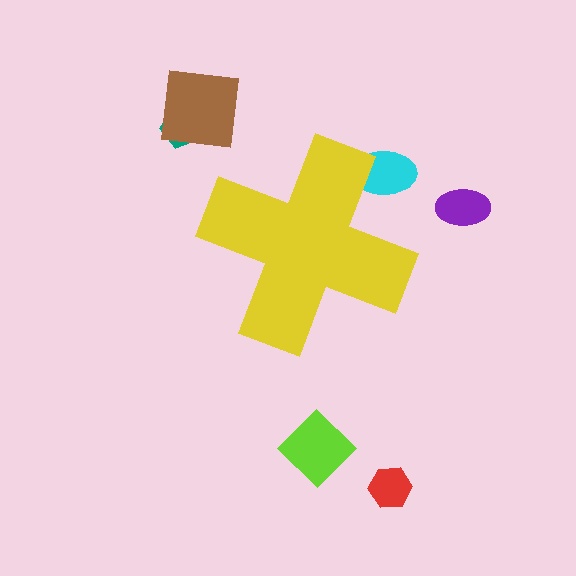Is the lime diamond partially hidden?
No, the lime diamond is fully visible.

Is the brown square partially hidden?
No, the brown square is fully visible.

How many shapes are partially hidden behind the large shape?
1 shape is partially hidden.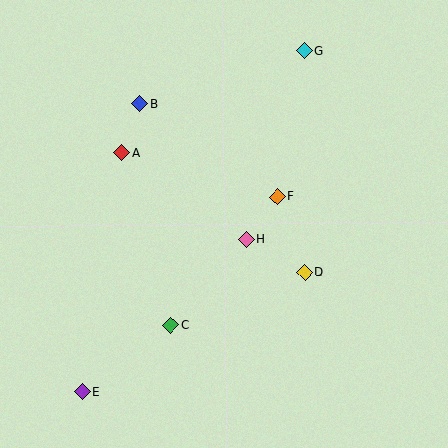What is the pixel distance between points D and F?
The distance between D and F is 81 pixels.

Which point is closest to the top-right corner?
Point G is closest to the top-right corner.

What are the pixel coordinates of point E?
Point E is at (82, 392).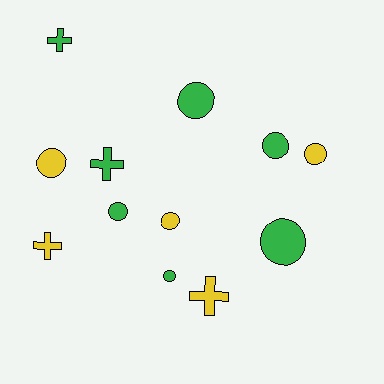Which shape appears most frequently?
Circle, with 8 objects.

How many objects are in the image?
There are 12 objects.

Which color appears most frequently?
Green, with 7 objects.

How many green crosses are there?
There are 2 green crosses.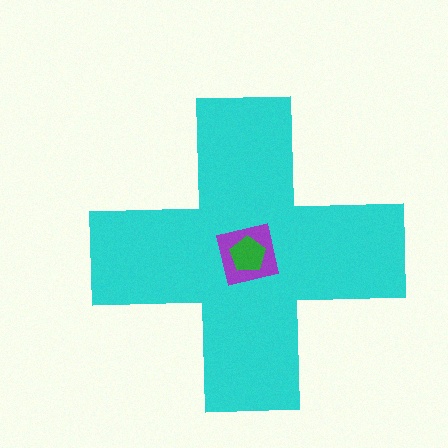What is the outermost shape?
The cyan cross.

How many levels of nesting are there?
3.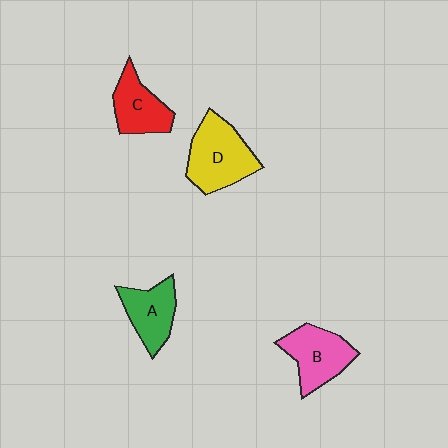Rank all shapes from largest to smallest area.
From largest to smallest: D (yellow), B (pink), A (green), C (red).